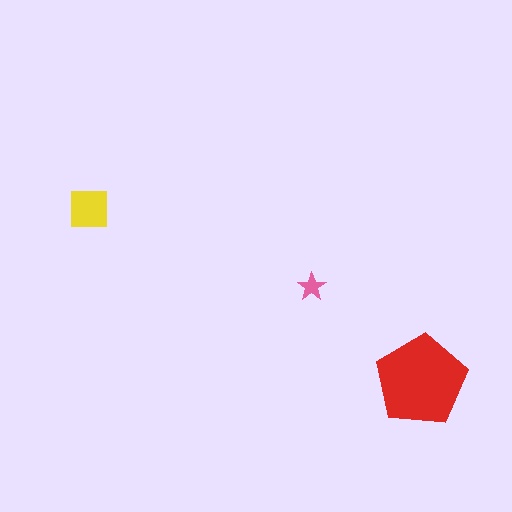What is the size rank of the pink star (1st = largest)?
3rd.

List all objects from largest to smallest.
The red pentagon, the yellow square, the pink star.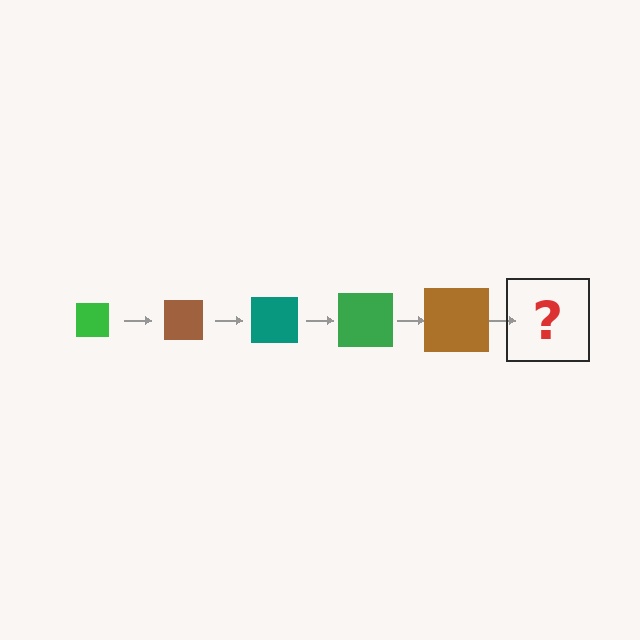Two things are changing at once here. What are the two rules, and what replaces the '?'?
The two rules are that the square grows larger each step and the color cycles through green, brown, and teal. The '?' should be a teal square, larger than the previous one.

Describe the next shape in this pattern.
It should be a teal square, larger than the previous one.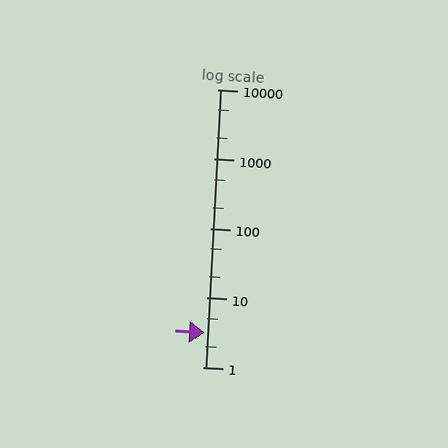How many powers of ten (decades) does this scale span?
The scale spans 4 decades, from 1 to 10000.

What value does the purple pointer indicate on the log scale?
The pointer indicates approximately 3.1.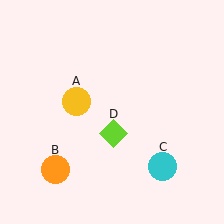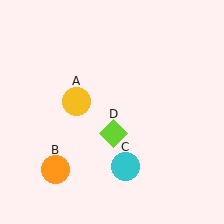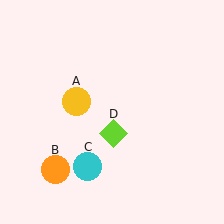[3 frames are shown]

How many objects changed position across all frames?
1 object changed position: cyan circle (object C).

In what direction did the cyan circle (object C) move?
The cyan circle (object C) moved left.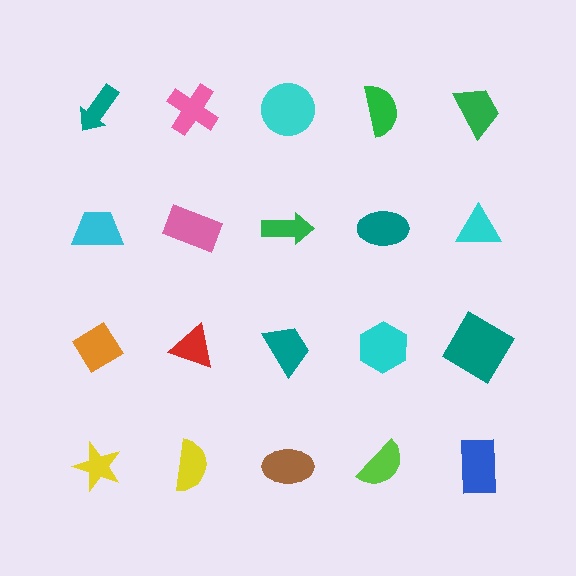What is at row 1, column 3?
A cyan circle.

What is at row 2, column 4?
A teal ellipse.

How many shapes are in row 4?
5 shapes.